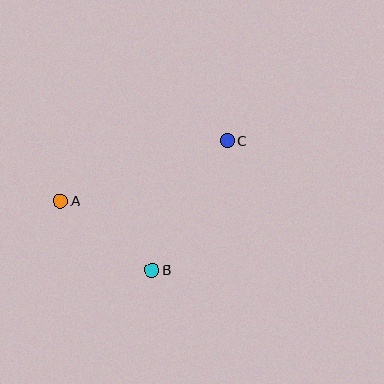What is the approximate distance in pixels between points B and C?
The distance between B and C is approximately 149 pixels.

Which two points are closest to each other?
Points A and B are closest to each other.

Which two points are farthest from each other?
Points A and C are farthest from each other.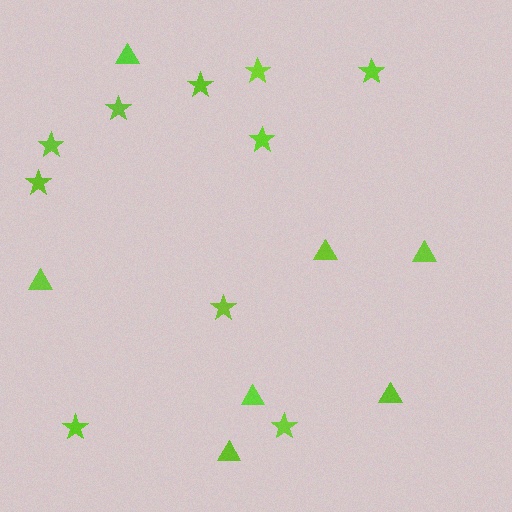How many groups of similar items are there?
There are 2 groups: one group of stars (10) and one group of triangles (7).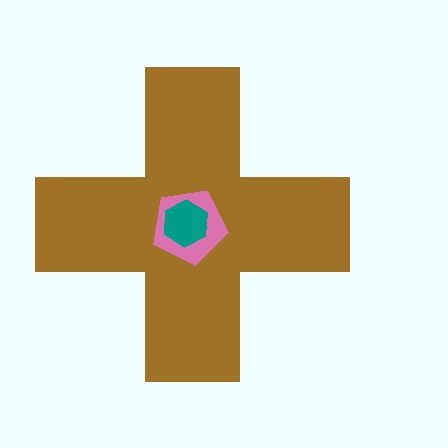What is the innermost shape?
The teal hexagon.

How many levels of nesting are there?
3.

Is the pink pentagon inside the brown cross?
Yes.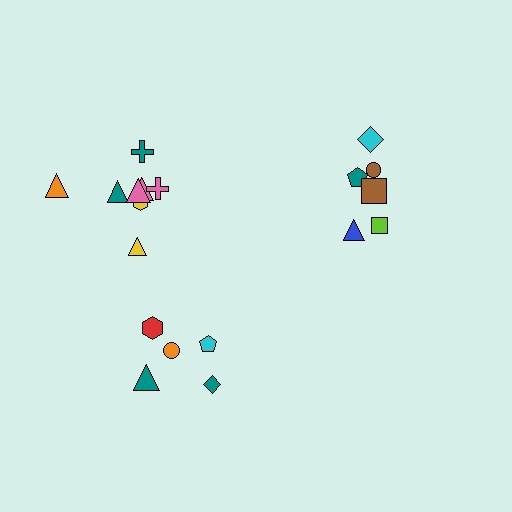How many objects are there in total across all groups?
There are 19 objects.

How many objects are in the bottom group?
There are 5 objects.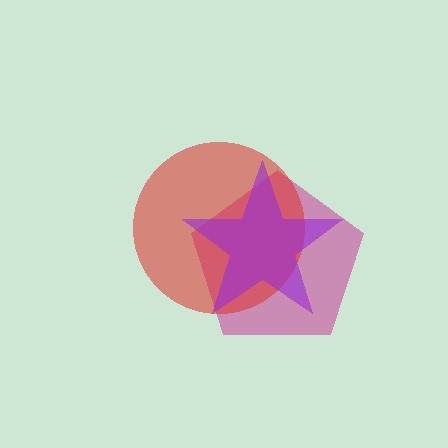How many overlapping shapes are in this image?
There are 3 overlapping shapes in the image.